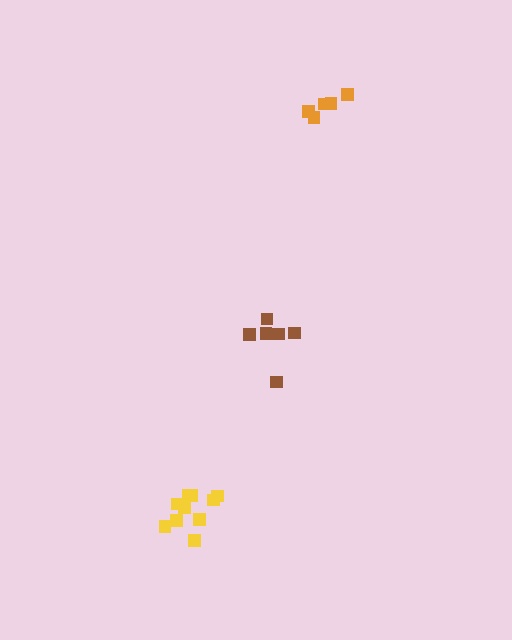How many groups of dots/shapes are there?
There are 3 groups.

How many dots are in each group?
Group 1: 5 dots, Group 2: 6 dots, Group 3: 10 dots (21 total).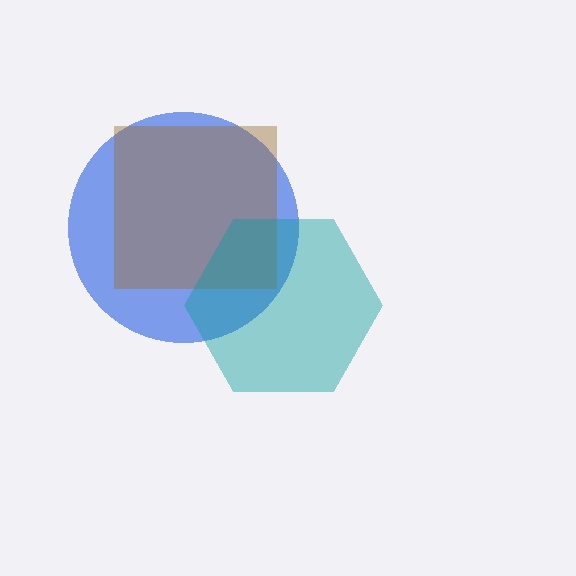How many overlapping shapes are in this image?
There are 3 overlapping shapes in the image.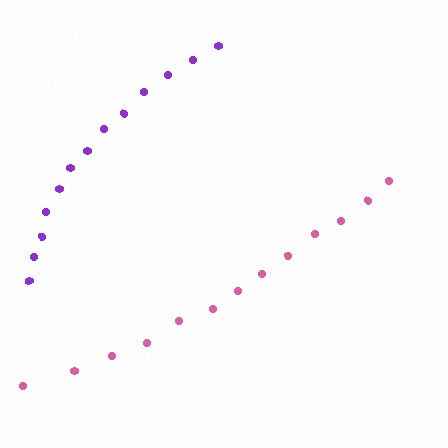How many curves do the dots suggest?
There are 2 distinct paths.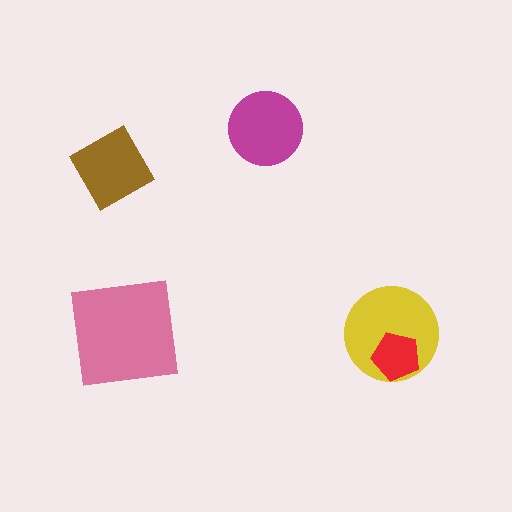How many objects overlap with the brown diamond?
0 objects overlap with the brown diamond.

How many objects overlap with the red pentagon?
1 object overlaps with the red pentagon.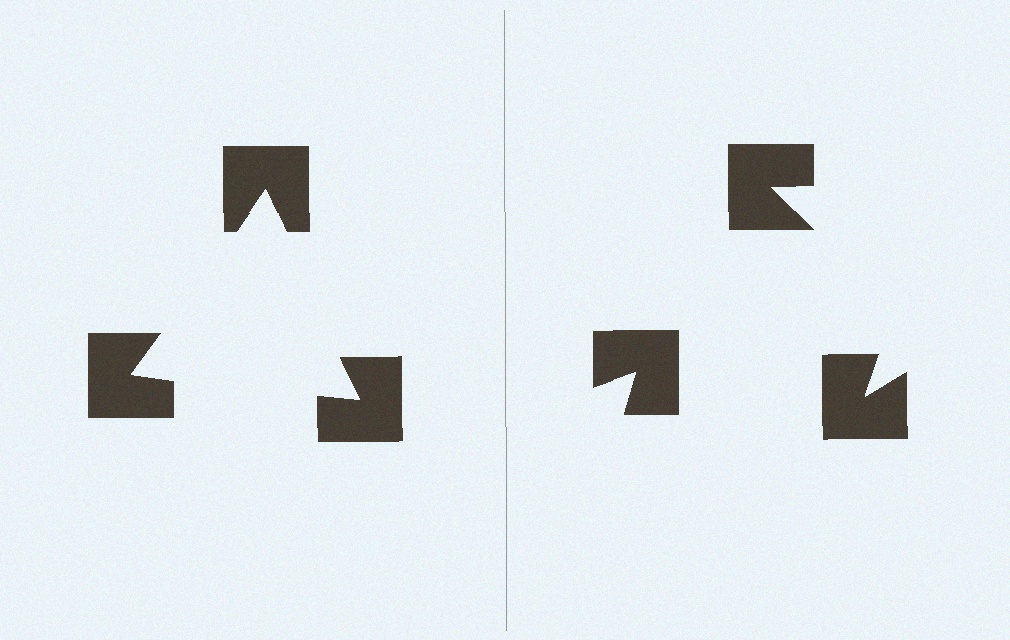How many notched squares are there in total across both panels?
6 — 3 on each side.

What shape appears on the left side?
An illusory triangle.